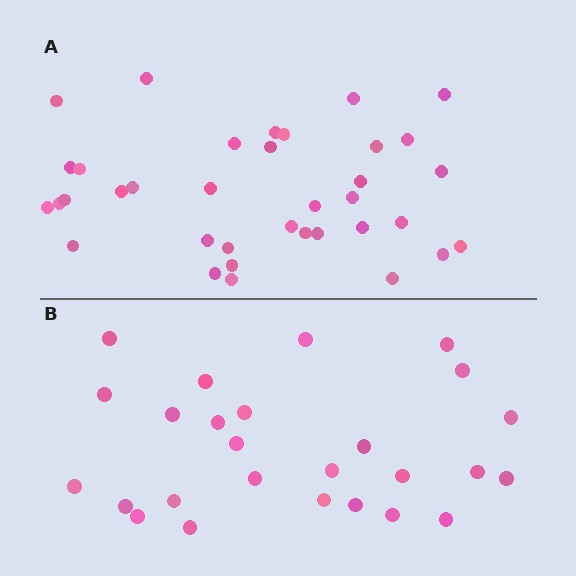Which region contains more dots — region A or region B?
Region A (the top region) has more dots.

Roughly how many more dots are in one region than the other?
Region A has roughly 10 or so more dots than region B.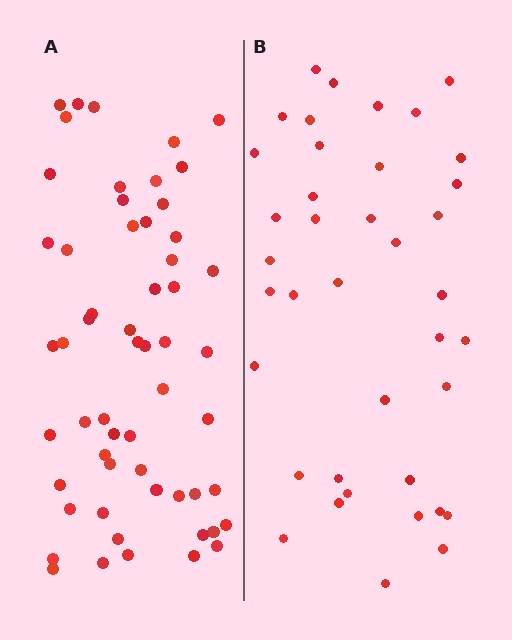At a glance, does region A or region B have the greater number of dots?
Region A (the left region) has more dots.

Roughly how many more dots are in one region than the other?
Region A has approximately 20 more dots than region B.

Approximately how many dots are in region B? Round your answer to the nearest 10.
About 40 dots. (The exact count is 39, which rounds to 40.)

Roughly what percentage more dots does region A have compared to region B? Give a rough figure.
About 45% more.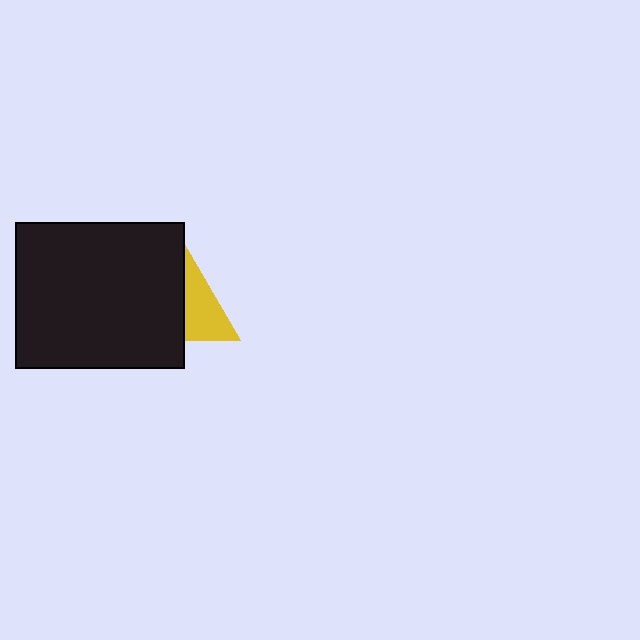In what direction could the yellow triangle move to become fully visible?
The yellow triangle could move right. That would shift it out from behind the black rectangle entirely.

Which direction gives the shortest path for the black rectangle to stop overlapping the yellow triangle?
Moving left gives the shortest separation.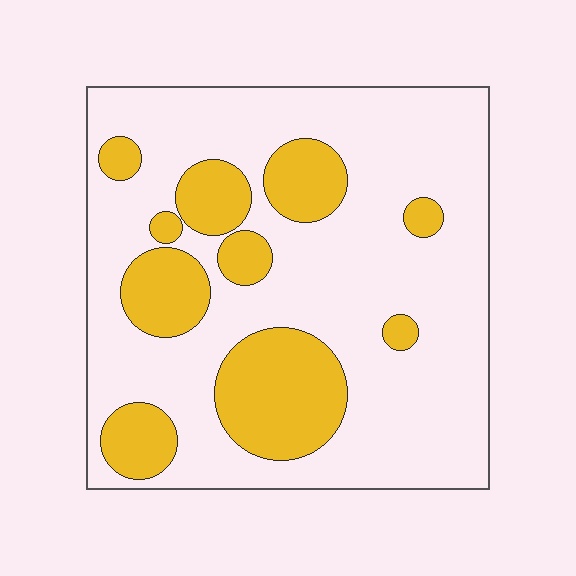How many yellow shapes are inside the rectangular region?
10.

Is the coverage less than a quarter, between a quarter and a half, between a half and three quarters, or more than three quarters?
Between a quarter and a half.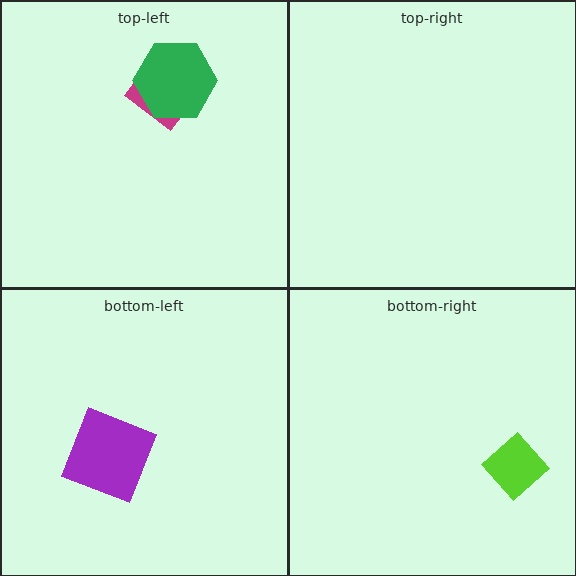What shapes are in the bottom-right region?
The lime diamond.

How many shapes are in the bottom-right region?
1.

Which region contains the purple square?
The bottom-left region.